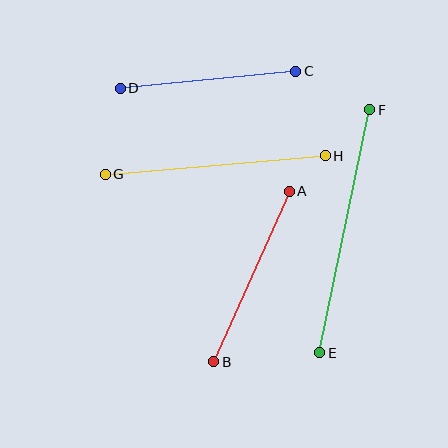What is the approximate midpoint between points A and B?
The midpoint is at approximately (252, 276) pixels.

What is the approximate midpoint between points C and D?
The midpoint is at approximately (208, 80) pixels.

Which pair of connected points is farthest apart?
Points E and F are farthest apart.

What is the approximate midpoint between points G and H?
The midpoint is at approximately (215, 165) pixels.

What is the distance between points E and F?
The distance is approximately 248 pixels.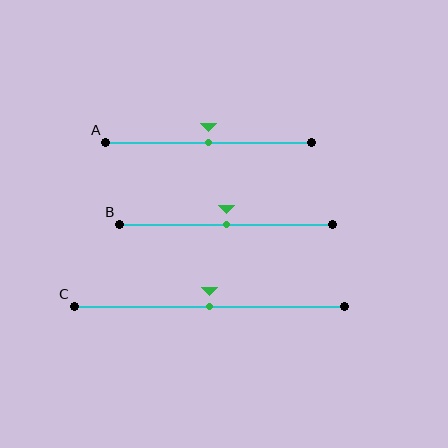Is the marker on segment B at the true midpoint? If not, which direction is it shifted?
Yes, the marker on segment B is at the true midpoint.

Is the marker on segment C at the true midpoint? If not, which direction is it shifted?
Yes, the marker on segment C is at the true midpoint.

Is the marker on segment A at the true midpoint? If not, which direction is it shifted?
Yes, the marker on segment A is at the true midpoint.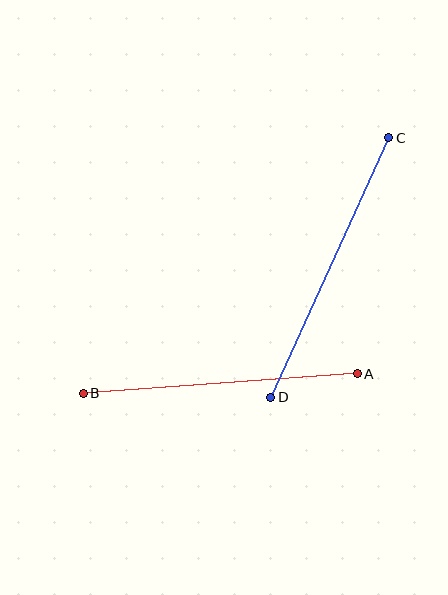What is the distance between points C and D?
The distance is approximately 285 pixels.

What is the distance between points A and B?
The distance is approximately 275 pixels.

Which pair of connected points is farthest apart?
Points C and D are farthest apart.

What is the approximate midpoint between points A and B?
The midpoint is at approximately (220, 383) pixels.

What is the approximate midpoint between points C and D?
The midpoint is at approximately (330, 268) pixels.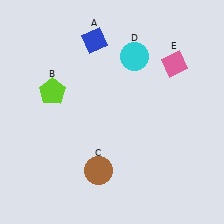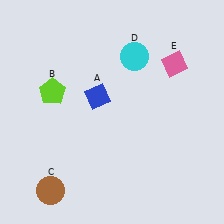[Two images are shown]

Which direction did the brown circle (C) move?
The brown circle (C) moved left.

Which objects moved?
The objects that moved are: the blue diamond (A), the brown circle (C).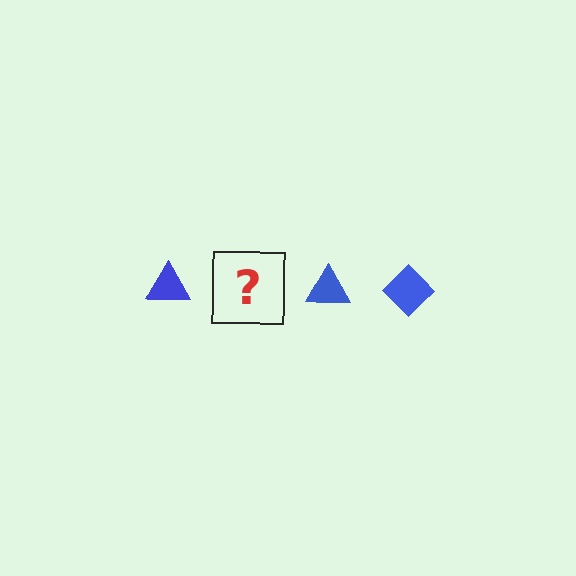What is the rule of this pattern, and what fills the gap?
The rule is that the pattern cycles through triangle, diamond shapes in blue. The gap should be filled with a blue diamond.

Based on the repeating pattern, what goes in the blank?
The blank should be a blue diamond.